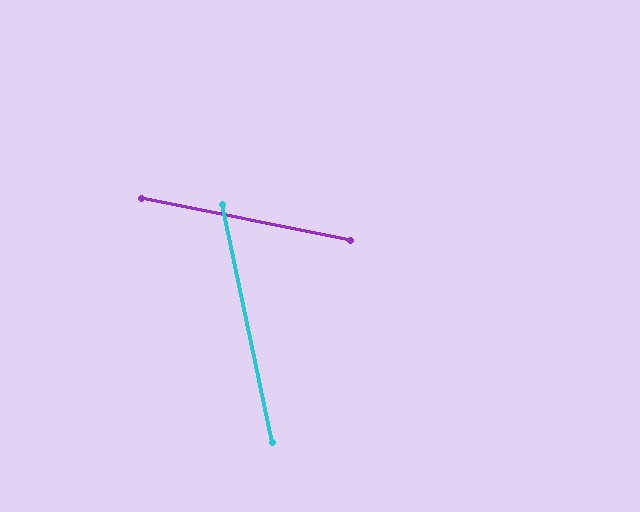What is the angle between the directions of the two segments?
Approximately 67 degrees.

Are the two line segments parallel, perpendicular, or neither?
Neither parallel nor perpendicular — they differ by about 67°.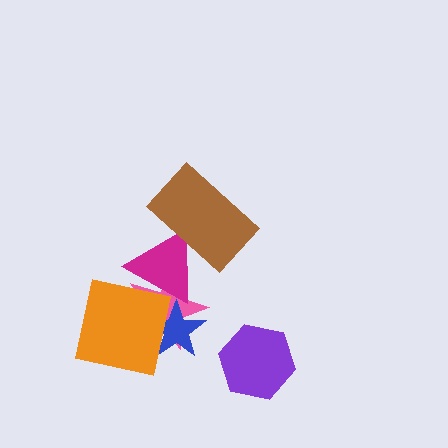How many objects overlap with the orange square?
3 objects overlap with the orange square.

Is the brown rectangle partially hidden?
No, no other shape covers it.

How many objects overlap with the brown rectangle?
1 object overlaps with the brown rectangle.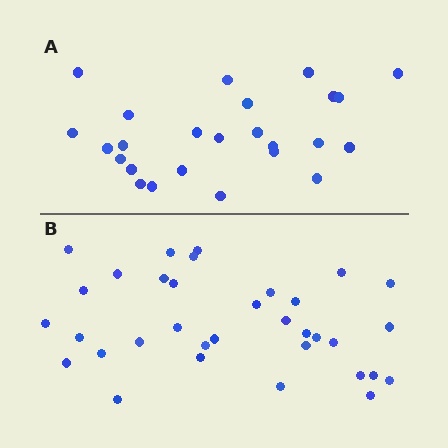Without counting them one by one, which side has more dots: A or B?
Region B (the bottom region) has more dots.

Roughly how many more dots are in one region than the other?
Region B has roughly 8 or so more dots than region A.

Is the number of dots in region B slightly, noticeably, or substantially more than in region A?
Region B has noticeably more, but not dramatically so. The ratio is roughly 1.4 to 1.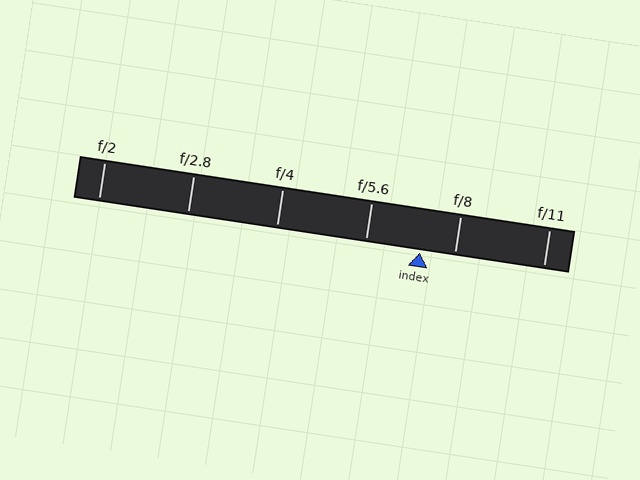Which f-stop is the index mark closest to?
The index mark is closest to f/8.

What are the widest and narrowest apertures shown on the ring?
The widest aperture shown is f/2 and the narrowest is f/11.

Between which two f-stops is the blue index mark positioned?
The index mark is between f/5.6 and f/8.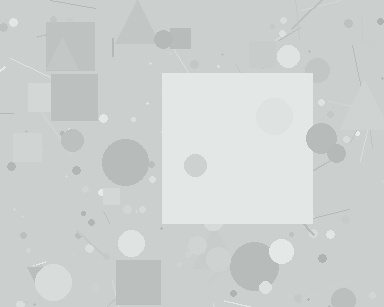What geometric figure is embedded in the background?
A square is embedded in the background.